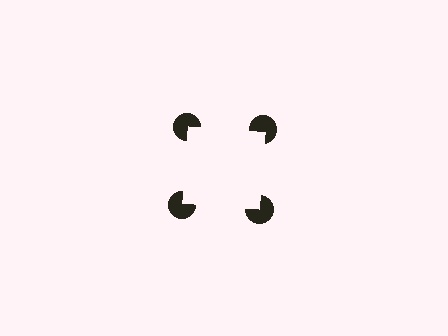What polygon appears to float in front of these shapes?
An illusory square — its edges are inferred from the aligned wedge cuts in the pac-man discs, not physically drawn.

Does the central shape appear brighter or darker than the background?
It typically appears slightly brighter than the background, even though no actual brightness change is drawn.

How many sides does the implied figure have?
4 sides.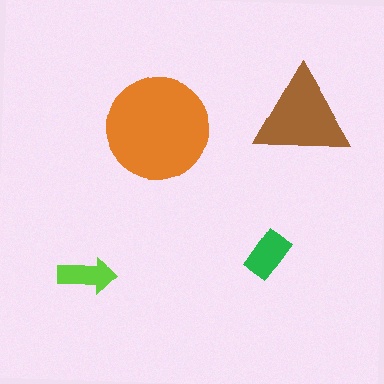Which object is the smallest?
The lime arrow.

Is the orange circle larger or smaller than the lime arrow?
Larger.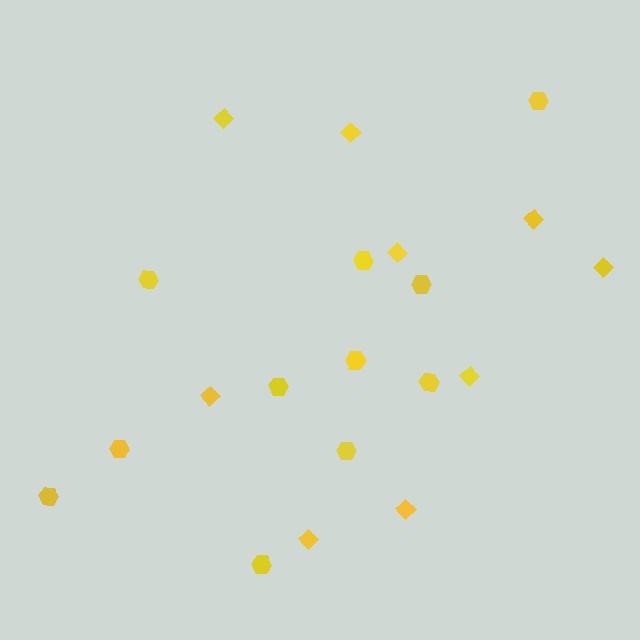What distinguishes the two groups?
There are 2 groups: one group of hexagons (11) and one group of diamonds (9).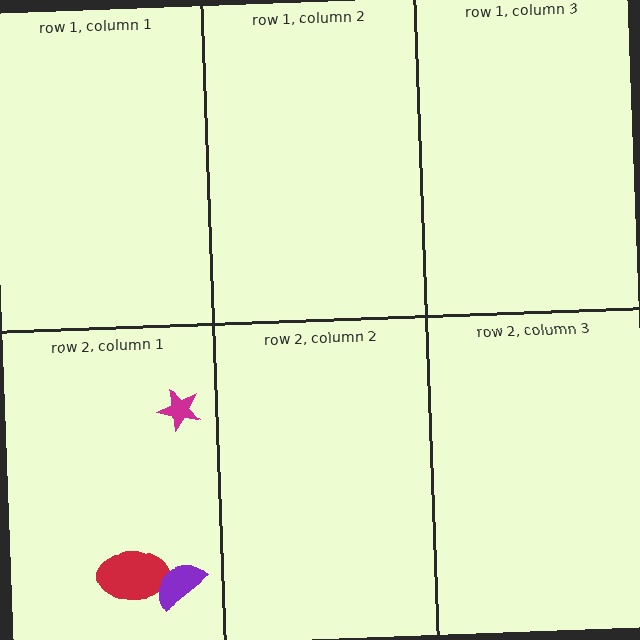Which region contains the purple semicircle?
The row 2, column 1 region.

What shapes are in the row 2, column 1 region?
The red ellipse, the magenta star, the purple semicircle.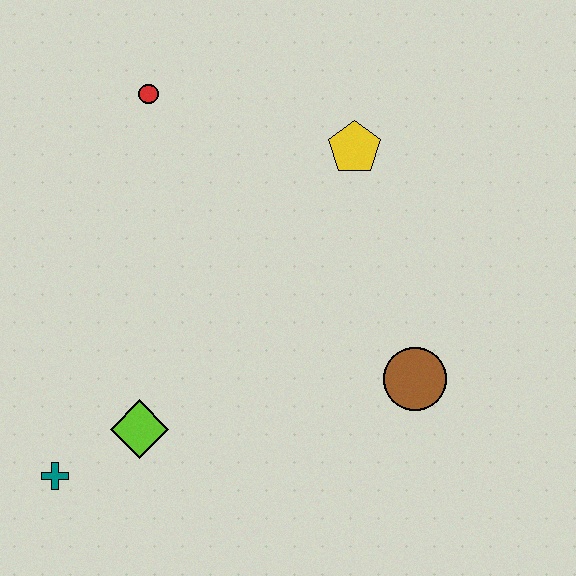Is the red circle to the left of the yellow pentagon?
Yes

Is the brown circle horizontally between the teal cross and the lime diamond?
No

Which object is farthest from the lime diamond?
The yellow pentagon is farthest from the lime diamond.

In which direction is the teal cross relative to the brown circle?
The teal cross is to the left of the brown circle.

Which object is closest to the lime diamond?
The teal cross is closest to the lime diamond.